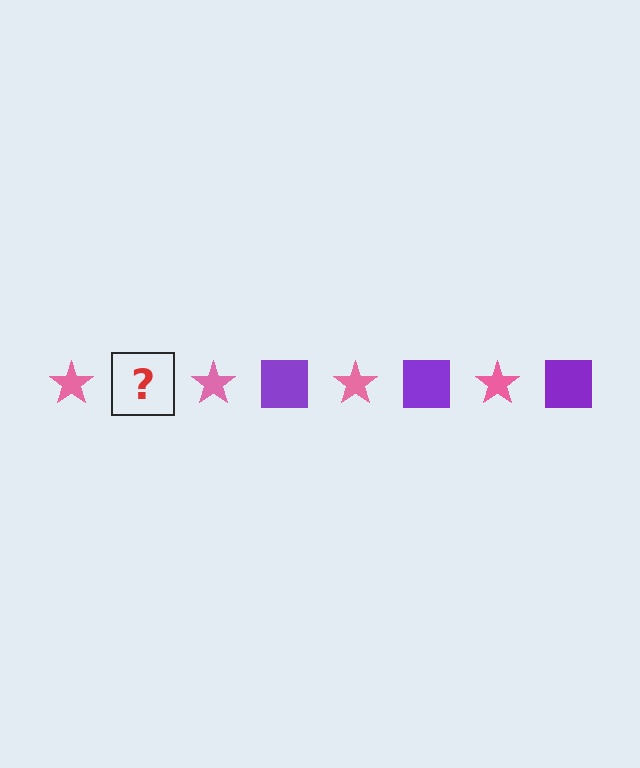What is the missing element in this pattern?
The missing element is a purple square.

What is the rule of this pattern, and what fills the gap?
The rule is that the pattern alternates between pink star and purple square. The gap should be filled with a purple square.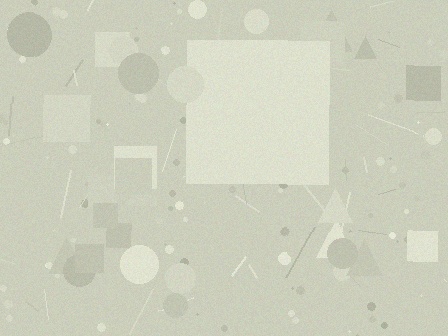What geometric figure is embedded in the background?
A square is embedded in the background.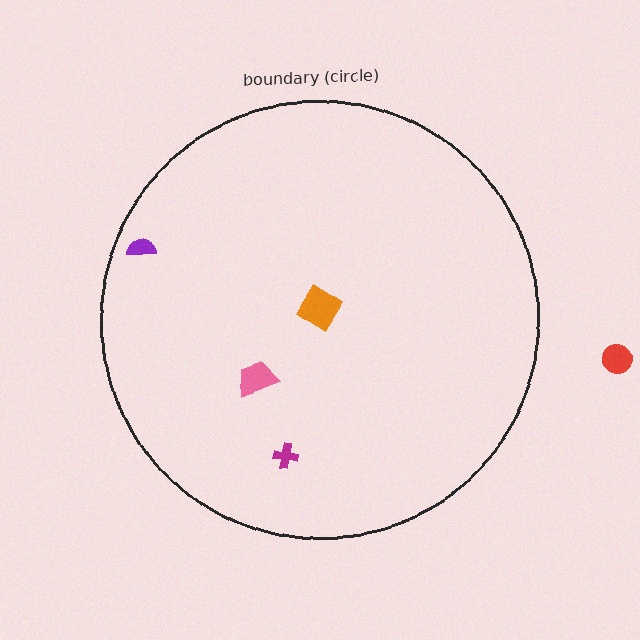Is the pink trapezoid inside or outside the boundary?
Inside.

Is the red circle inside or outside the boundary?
Outside.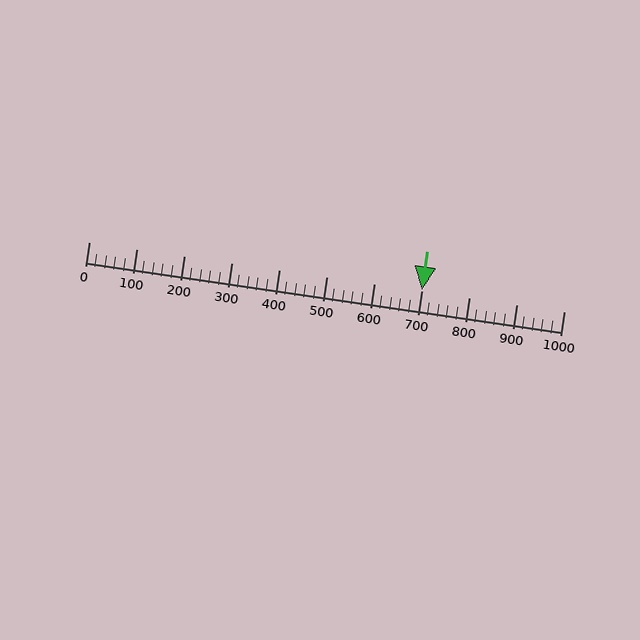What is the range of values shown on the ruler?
The ruler shows values from 0 to 1000.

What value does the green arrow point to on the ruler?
The green arrow points to approximately 700.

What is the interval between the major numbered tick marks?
The major tick marks are spaced 100 units apart.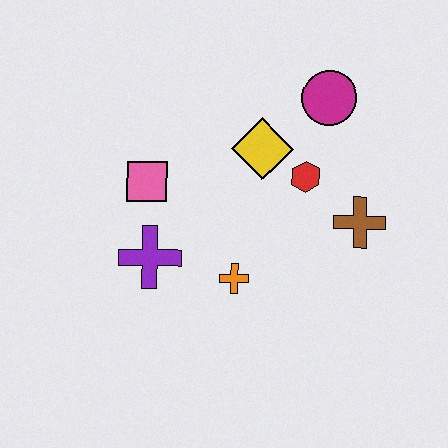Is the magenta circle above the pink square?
Yes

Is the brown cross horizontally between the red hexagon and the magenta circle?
No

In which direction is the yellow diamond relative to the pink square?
The yellow diamond is to the right of the pink square.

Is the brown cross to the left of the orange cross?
No